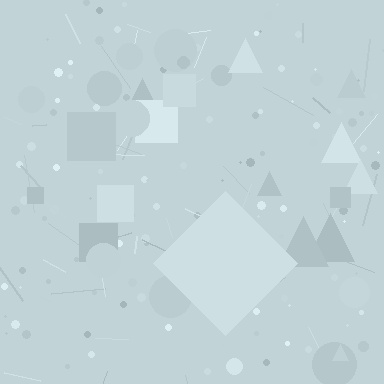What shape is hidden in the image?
A diamond is hidden in the image.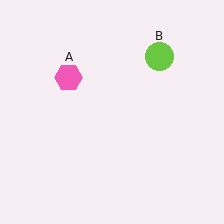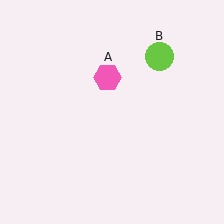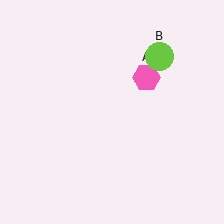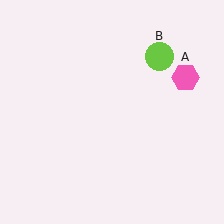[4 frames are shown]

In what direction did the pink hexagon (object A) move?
The pink hexagon (object A) moved right.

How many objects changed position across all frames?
1 object changed position: pink hexagon (object A).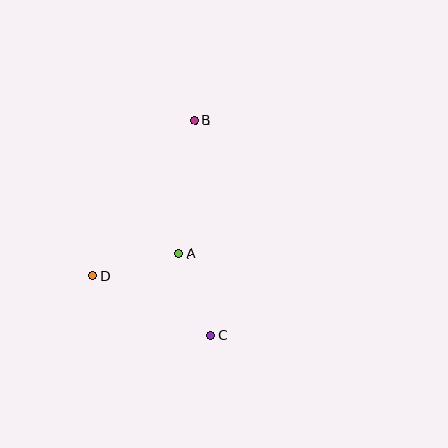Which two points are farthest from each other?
Points B and C are farthest from each other.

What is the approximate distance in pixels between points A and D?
The distance between A and D is approximately 89 pixels.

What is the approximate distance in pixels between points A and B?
The distance between A and B is approximately 134 pixels.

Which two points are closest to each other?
Points A and C are closest to each other.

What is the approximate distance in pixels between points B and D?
The distance between B and D is approximately 186 pixels.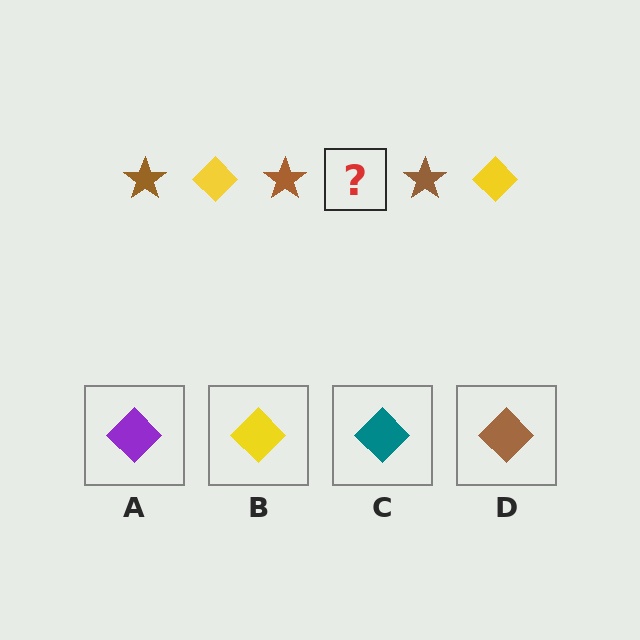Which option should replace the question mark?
Option B.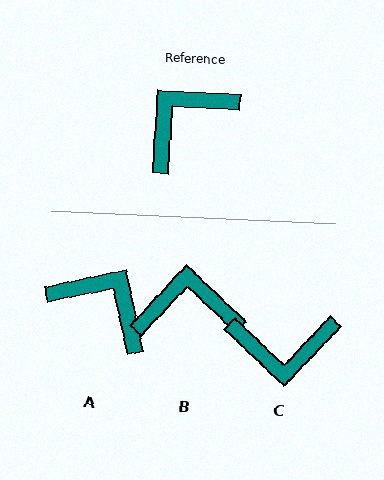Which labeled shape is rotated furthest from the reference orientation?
C, about 139 degrees away.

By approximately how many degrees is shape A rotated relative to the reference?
Approximately 75 degrees clockwise.